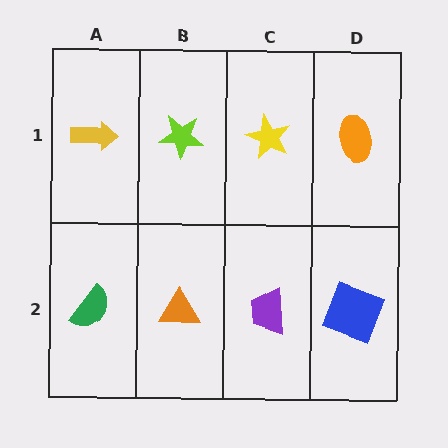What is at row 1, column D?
An orange ellipse.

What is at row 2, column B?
An orange triangle.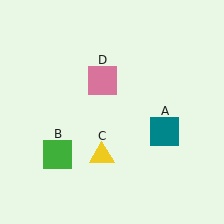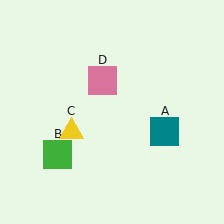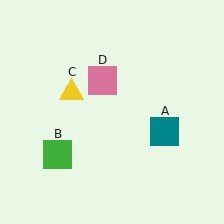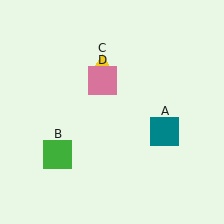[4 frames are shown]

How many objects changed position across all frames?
1 object changed position: yellow triangle (object C).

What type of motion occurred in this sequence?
The yellow triangle (object C) rotated clockwise around the center of the scene.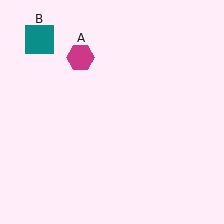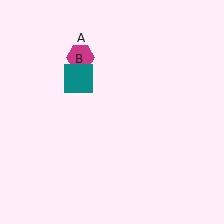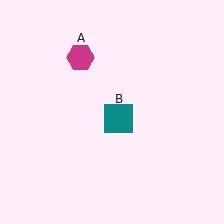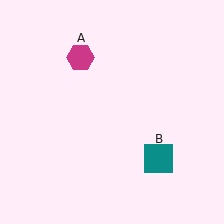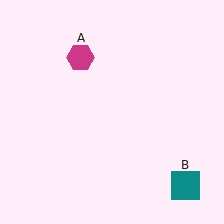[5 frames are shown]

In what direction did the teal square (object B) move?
The teal square (object B) moved down and to the right.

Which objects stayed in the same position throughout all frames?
Magenta hexagon (object A) remained stationary.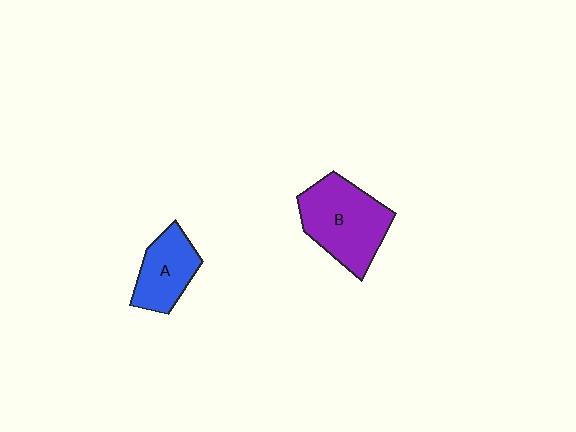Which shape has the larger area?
Shape B (purple).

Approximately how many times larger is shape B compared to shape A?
Approximately 1.5 times.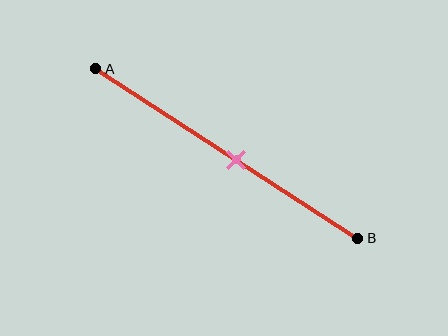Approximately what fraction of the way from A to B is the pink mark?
The pink mark is approximately 55% of the way from A to B.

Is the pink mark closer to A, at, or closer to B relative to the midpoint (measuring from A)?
The pink mark is closer to point B than the midpoint of segment AB.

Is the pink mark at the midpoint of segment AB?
No, the mark is at about 55% from A, not at the 50% midpoint.